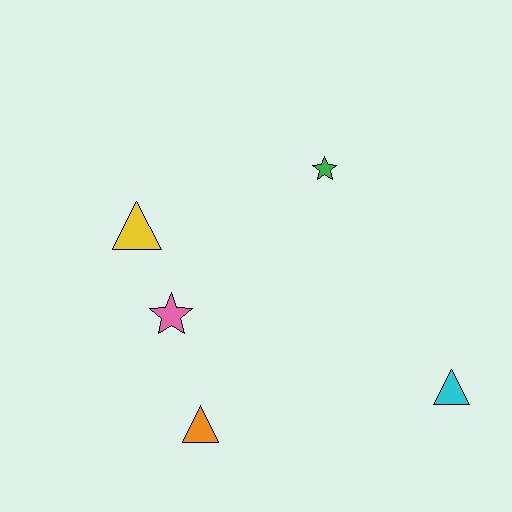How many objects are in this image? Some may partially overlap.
There are 5 objects.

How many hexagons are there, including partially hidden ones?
There are no hexagons.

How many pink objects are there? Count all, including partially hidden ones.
There is 1 pink object.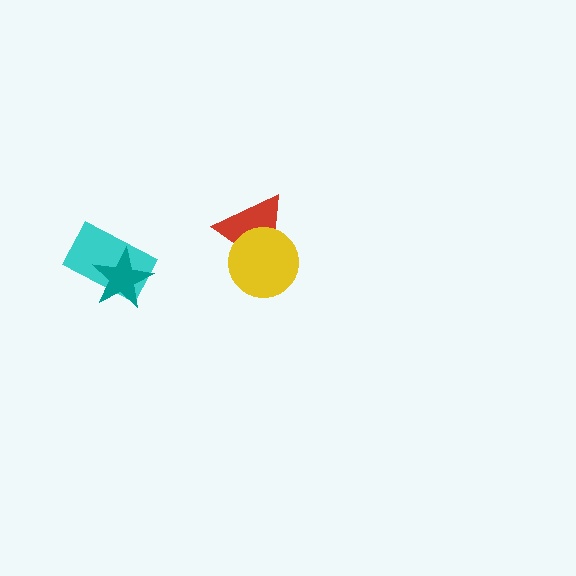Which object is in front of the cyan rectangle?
The teal star is in front of the cyan rectangle.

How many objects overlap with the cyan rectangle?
1 object overlaps with the cyan rectangle.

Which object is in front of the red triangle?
The yellow circle is in front of the red triangle.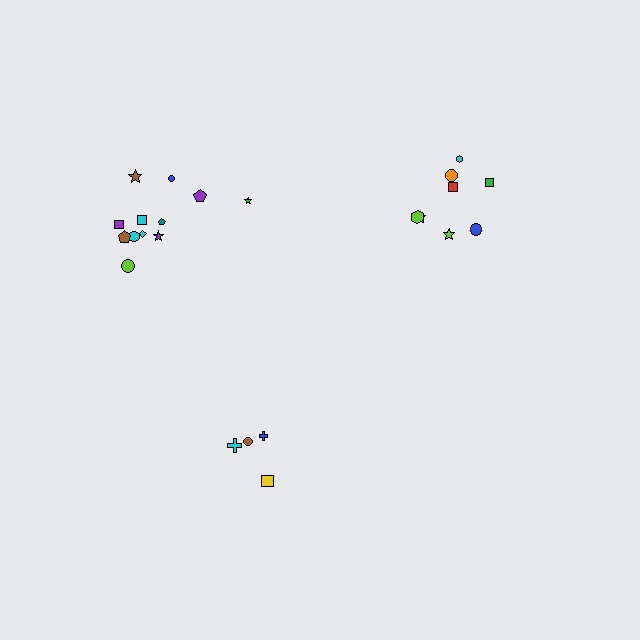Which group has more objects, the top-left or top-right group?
The top-left group.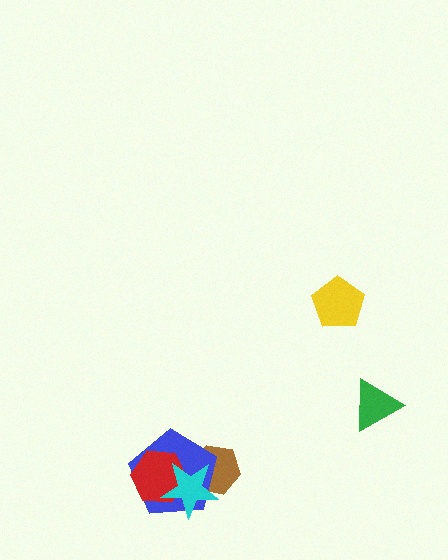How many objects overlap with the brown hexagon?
2 objects overlap with the brown hexagon.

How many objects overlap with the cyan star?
3 objects overlap with the cyan star.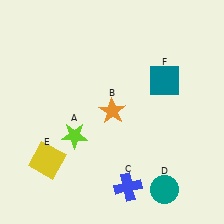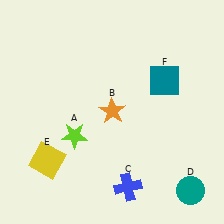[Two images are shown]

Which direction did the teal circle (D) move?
The teal circle (D) moved right.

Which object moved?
The teal circle (D) moved right.